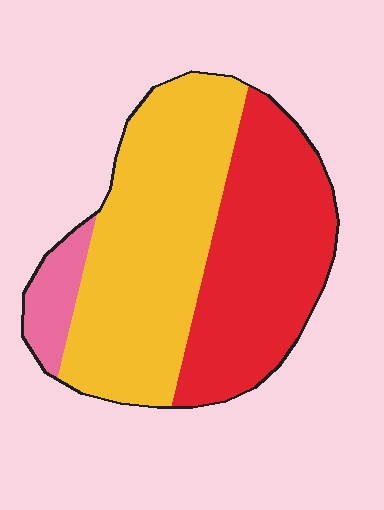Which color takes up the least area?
Pink, at roughly 10%.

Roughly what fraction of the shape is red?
Red covers around 40% of the shape.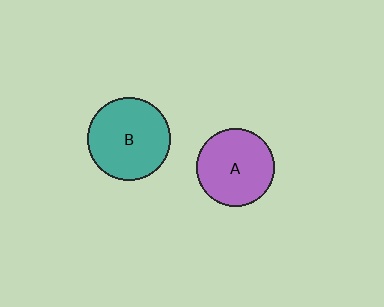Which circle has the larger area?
Circle B (teal).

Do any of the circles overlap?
No, none of the circles overlap.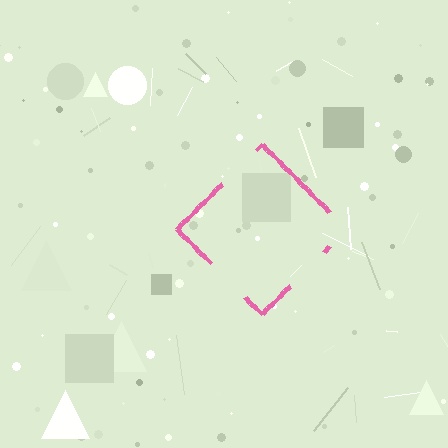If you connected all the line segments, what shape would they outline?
They would outline a diamond.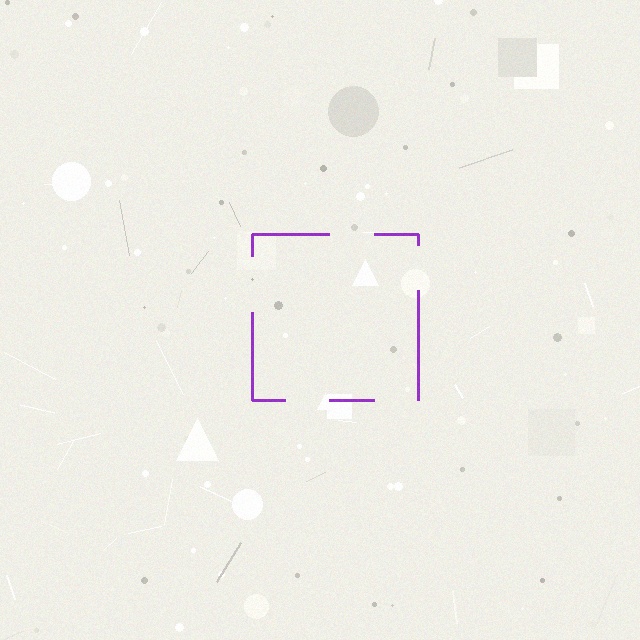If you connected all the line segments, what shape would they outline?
They would outline a square.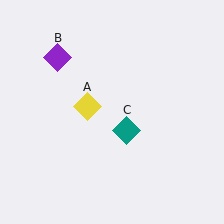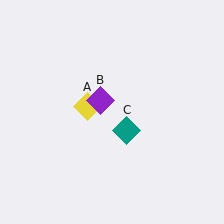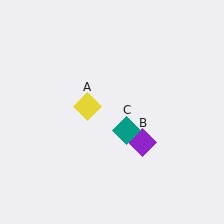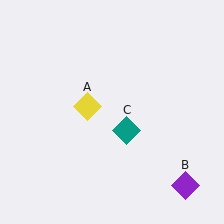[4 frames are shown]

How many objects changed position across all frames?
1 object changed position: purple diamond (object B).